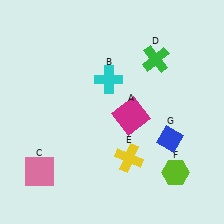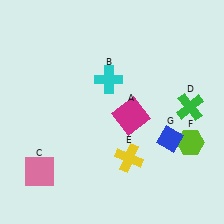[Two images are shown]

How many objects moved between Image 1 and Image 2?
2 objects moved between the two images.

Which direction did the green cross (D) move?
The green cross (D) moved down.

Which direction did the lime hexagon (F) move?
The lime hexagon (F) moved up.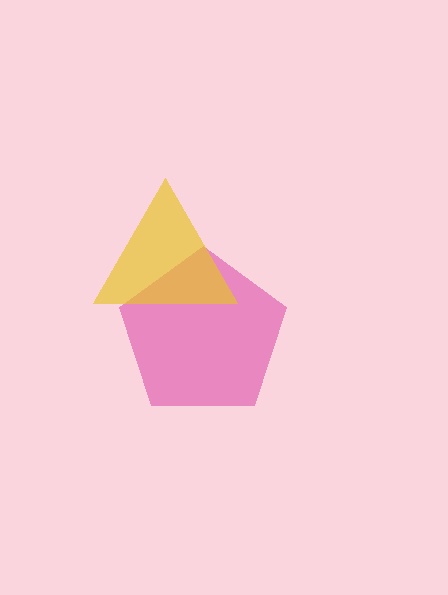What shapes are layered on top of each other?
The layered shapes are: a pink pentagon, a yellow triangle.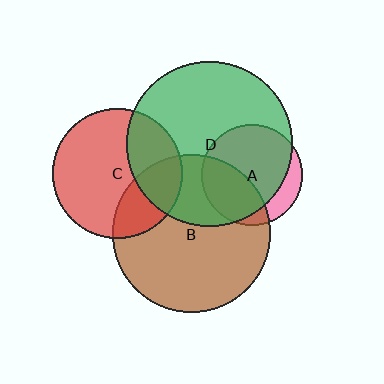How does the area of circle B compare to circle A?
Approximately 2.5 times.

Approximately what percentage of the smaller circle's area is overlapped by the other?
Approximately 25%.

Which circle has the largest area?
Circle D (green).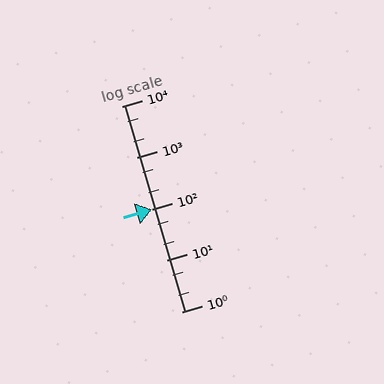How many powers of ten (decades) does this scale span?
The scale spans 4 decades, from 1 to 10000.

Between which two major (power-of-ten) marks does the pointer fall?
The pointer is between 10 and 100.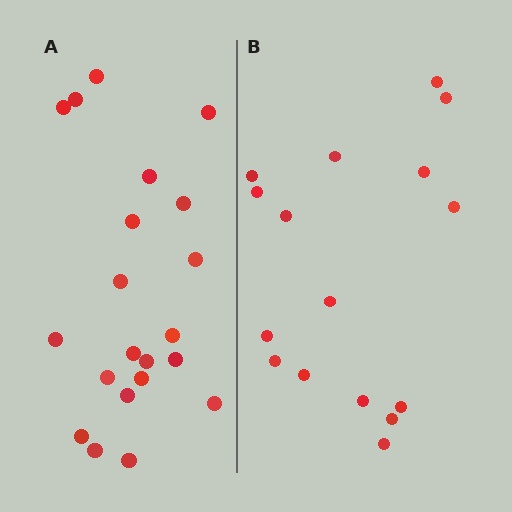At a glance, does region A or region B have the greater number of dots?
Region A (the left region) has more dots.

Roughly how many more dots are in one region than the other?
Region A has about 5 more dots than region B.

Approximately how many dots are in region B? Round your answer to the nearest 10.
About 20 dots. (The exact count is 16, which rounds to 20.)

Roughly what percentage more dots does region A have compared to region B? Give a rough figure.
About 30% more.